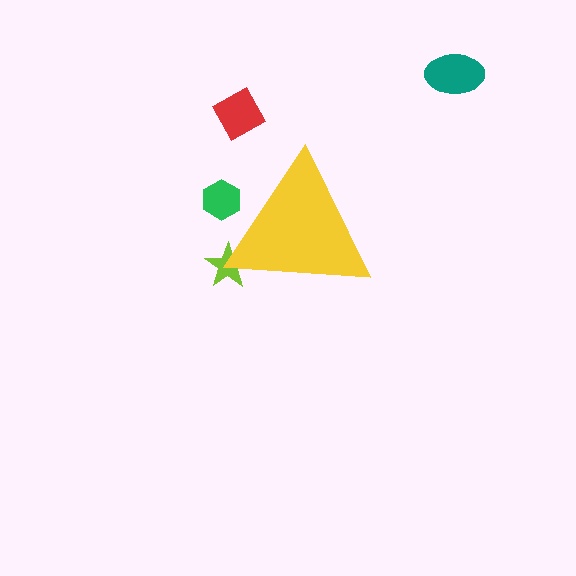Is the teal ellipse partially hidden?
No, the teal ellipse is fully visible.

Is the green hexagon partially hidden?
Yes, the green hexagon is partially hidden behind the yellow triangle.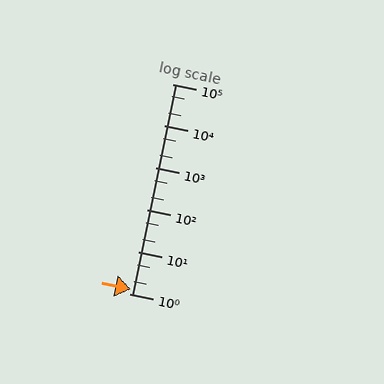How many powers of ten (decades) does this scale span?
The scale spans 5 decades, from 1 to 100000.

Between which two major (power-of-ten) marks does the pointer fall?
The pointer is between 1 and 10.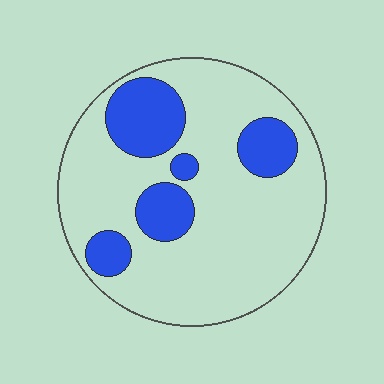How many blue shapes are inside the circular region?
5.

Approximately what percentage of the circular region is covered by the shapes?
Approximately 25%.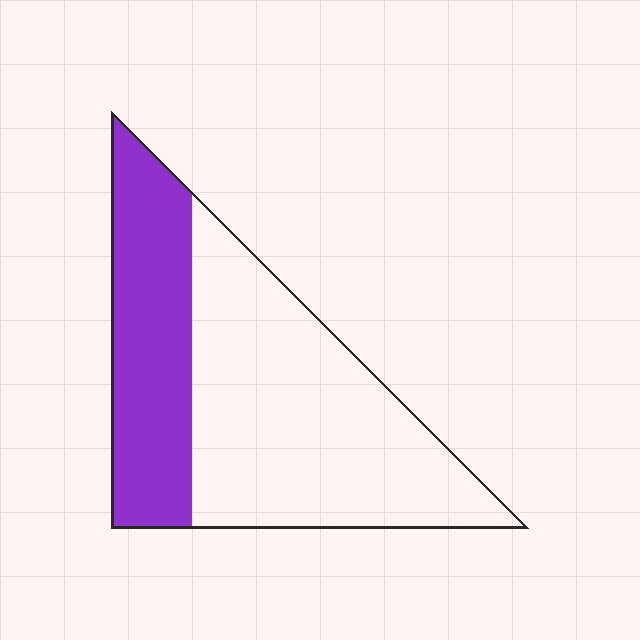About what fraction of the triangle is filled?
About one third (1/3).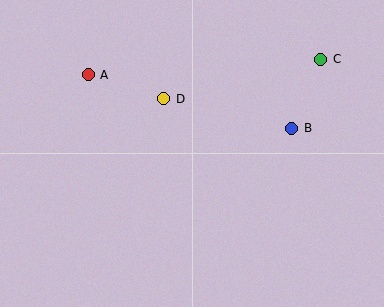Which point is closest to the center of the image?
Point D at (164, 99) is closest to the center.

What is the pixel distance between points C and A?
The distance between C and A is 233 pixels.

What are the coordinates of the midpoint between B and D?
The midpoint between B and D is at (228, 114).